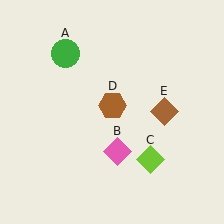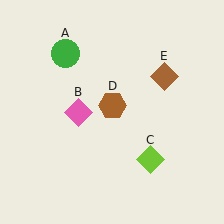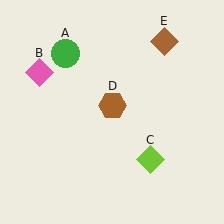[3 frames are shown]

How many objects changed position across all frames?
2 objects changed position: pink diamond (object B), brown diamond (object E).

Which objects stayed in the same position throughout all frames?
Green circle (object A) and lime diamond (object C) and brown hexagon (object D) remained stationary.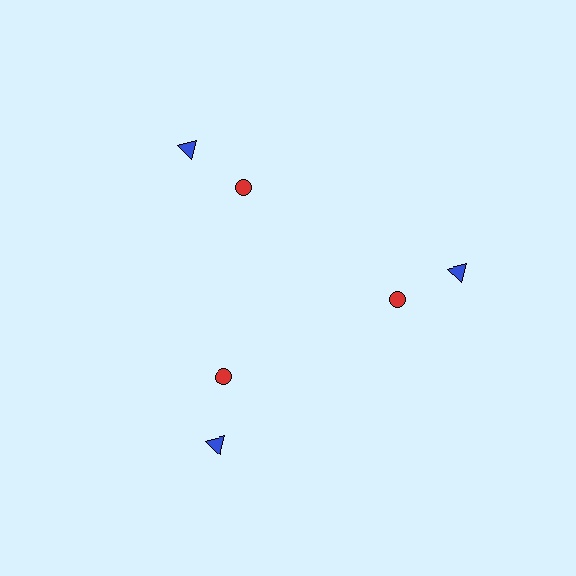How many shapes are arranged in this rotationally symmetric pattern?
There are 6 shapes, arranged in 3 groups of 2.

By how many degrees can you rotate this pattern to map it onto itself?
The pattern maps onto itself every 120 degrees of rotation.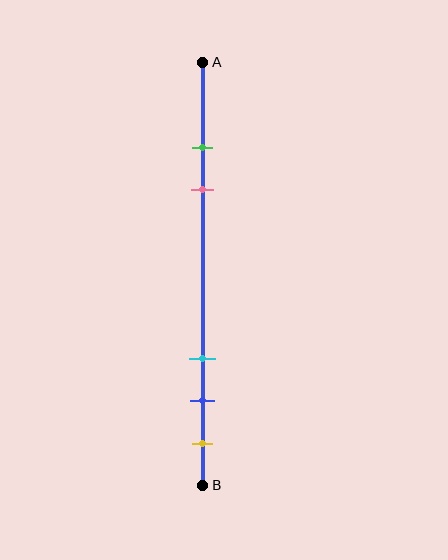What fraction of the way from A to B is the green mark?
The green mark is approximately 20% (0.2) of the way from A to B.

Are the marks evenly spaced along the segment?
No, the marks are not evenly spaced.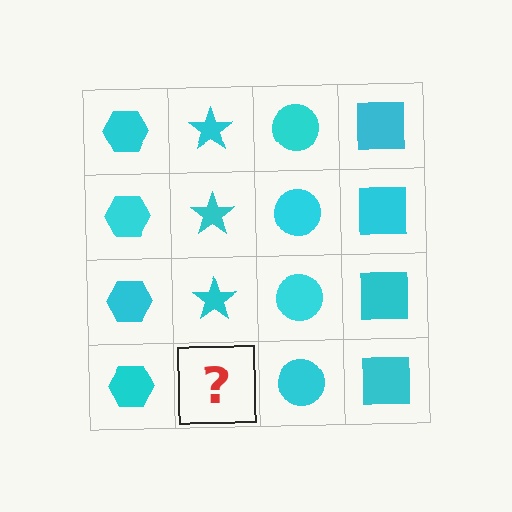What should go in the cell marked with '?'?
The missing cell should contain a cyan star.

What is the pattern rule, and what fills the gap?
The rule is that each column has a consistent shape. The gap should be filled with a cyan star.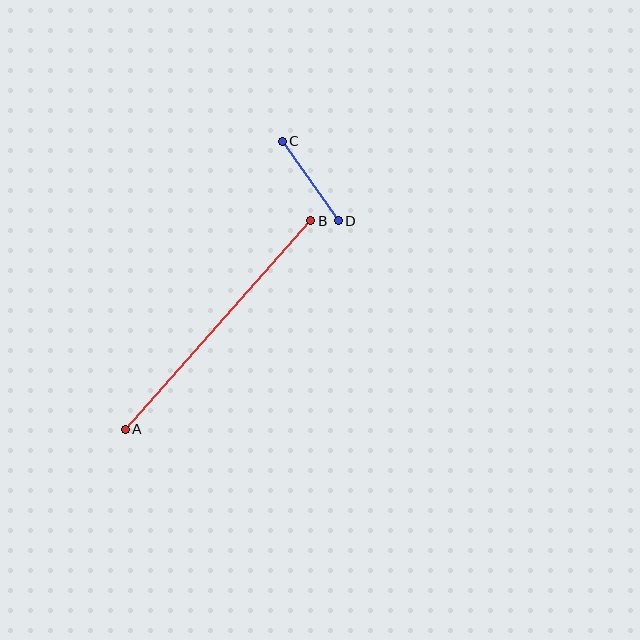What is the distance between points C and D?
The distance is approximately 97 pixels.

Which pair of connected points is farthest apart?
Points A and B are farthest apart.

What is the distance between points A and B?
The distance is approximately 279 pixels.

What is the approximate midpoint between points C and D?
The midpoint is at approximately (310, 181) pixels.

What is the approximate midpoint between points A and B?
The midpoint is at approximately (218, 325) pixels.